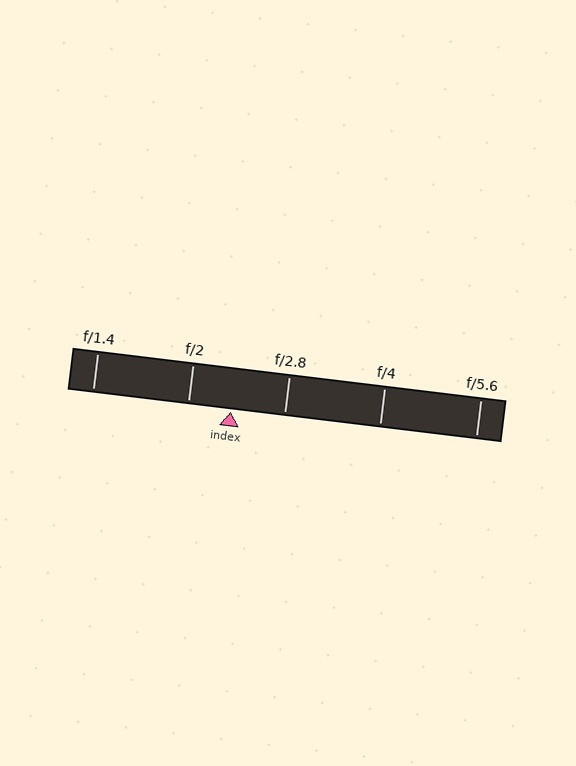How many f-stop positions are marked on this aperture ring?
There are 5 f-stop positions marked.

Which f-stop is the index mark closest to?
The index mark is closest to f/2.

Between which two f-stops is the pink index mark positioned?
The index mark is between f/2 and f/2.8.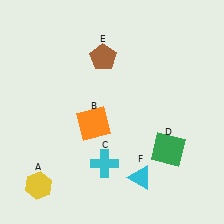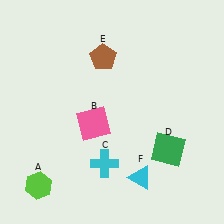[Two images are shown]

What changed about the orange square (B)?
In Image 1, B is orange. In Image 2, it changed to pink.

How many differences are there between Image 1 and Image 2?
There are 2 differences between the two images.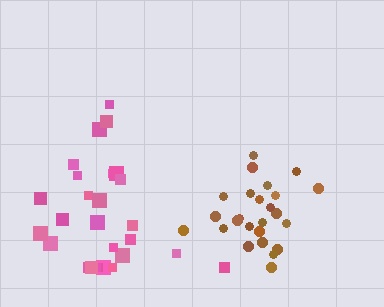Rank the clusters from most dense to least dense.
brown, pink.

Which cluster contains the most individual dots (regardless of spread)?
Pink (28).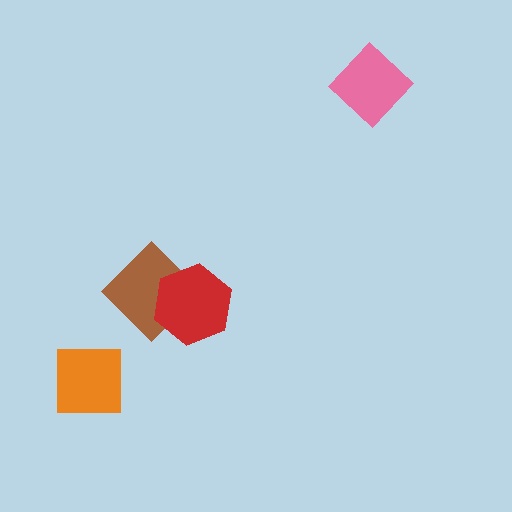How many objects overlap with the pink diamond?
0 objects overlap with the pink diamond.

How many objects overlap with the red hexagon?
1 object overlaps with the red hexagon.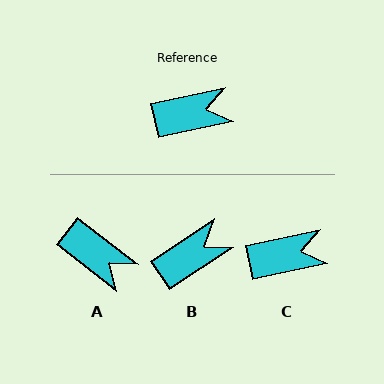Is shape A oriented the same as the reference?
No, it is off by about 50 degrees.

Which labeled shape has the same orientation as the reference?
C.